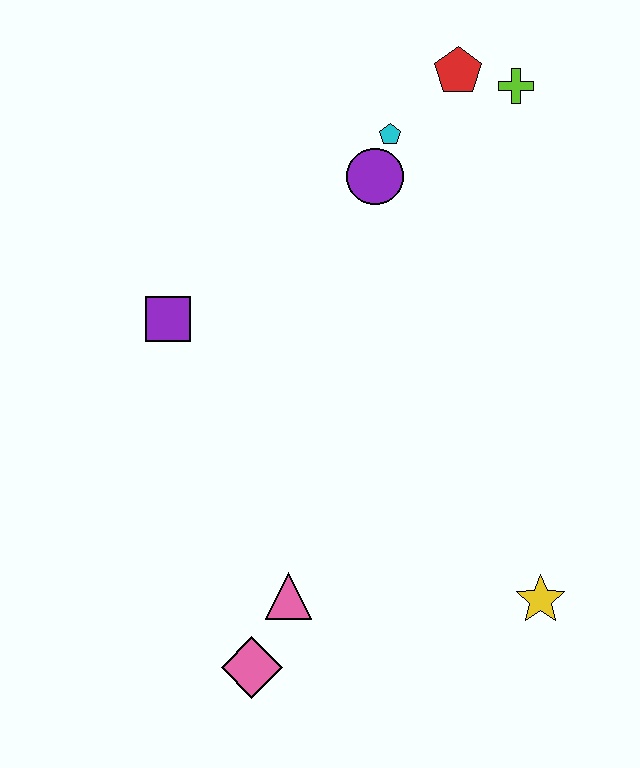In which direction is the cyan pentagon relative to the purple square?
The cyan pentagon is to the right of the purple square.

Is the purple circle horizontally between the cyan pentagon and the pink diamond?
Yes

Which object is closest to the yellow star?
The pink triangle is closest to the yellow star.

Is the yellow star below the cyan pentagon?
Yes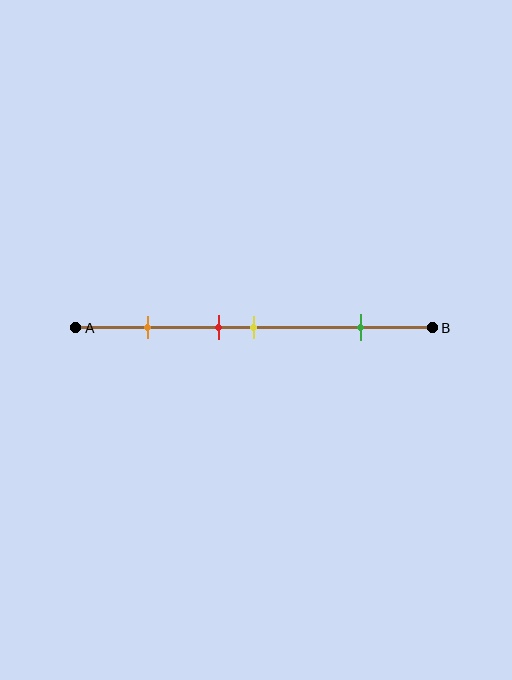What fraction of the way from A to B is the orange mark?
The orange mark is approximately 20% (0.2) of the way from A to B.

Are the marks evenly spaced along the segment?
No, the marks are not evenly spaced.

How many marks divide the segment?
There are 4 marks dividing the segment.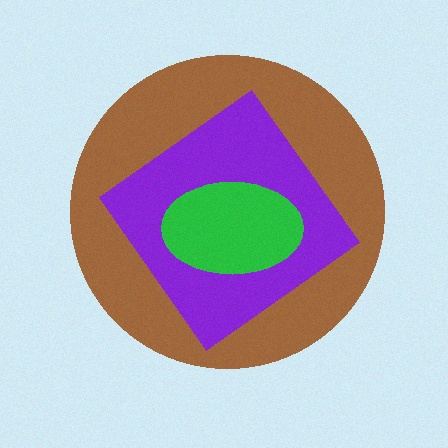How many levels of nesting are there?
3.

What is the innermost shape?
The green ellipse.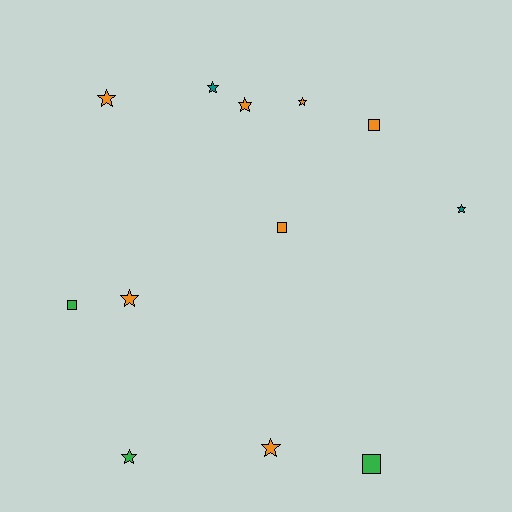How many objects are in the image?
There are 12 objects.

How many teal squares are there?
There are no teal squares.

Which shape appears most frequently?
Star, with 8 objects.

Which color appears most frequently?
Orange, with 7 objects.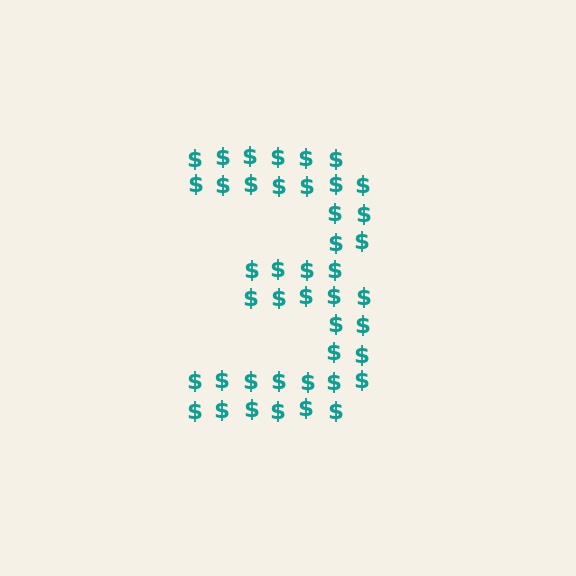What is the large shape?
The large shape is the digit 3.